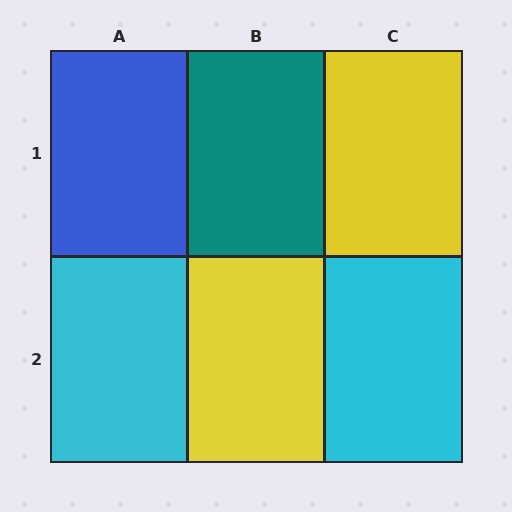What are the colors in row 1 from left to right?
Blue, teal, yellow.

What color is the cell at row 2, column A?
Cyan.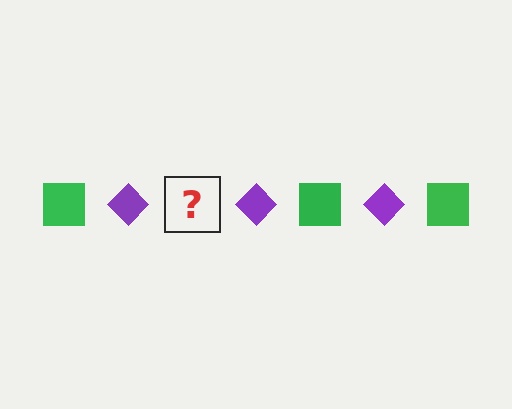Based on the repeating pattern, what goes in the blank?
The blank should be a green square.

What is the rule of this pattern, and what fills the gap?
The rule is that the pattern alternates between green square and purple diamond. The gap should be filled with a green square.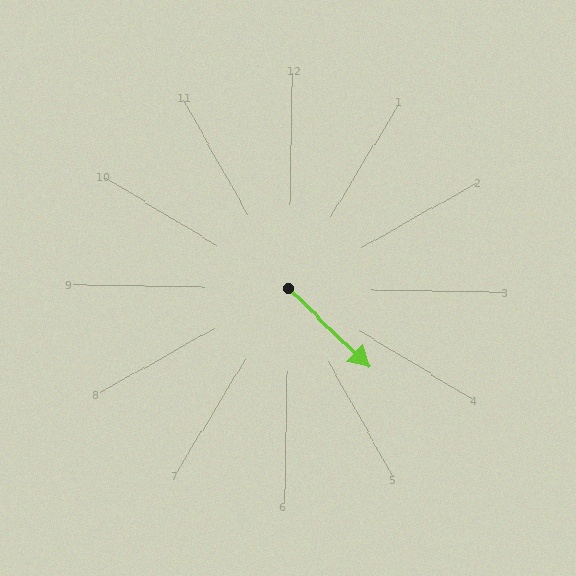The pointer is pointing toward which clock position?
Roughly 4 o'clock.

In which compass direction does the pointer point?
Southeast.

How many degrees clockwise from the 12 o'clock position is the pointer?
Approximately 133 degrees.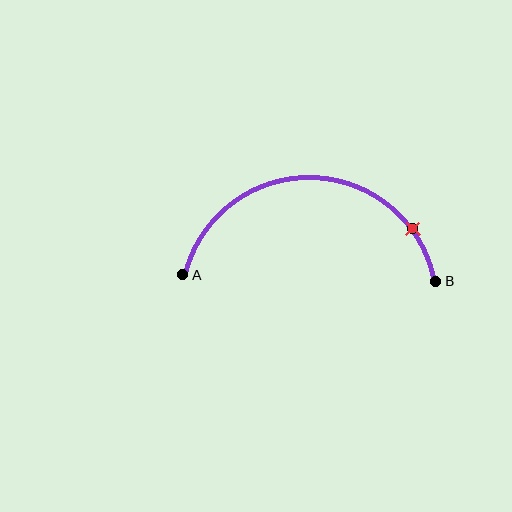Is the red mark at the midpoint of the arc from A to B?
No. The red mark lies on the arc but is closer to endpoint B. The arc midpoint would be at the point on the curve equidistant along the arc from both A and B.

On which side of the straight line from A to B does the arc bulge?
The arc bulges above the straight line connecting A and B.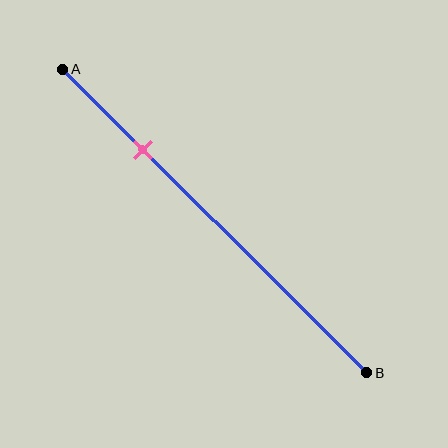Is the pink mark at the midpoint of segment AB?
No, the mark is at about 25% from A, not at the 50% midpoint.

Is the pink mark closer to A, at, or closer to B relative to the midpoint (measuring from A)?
The pink mark is closer to point A than the midpoint of segment AB.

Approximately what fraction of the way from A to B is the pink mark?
The pink mark is approximately 25% of the way from A to B.